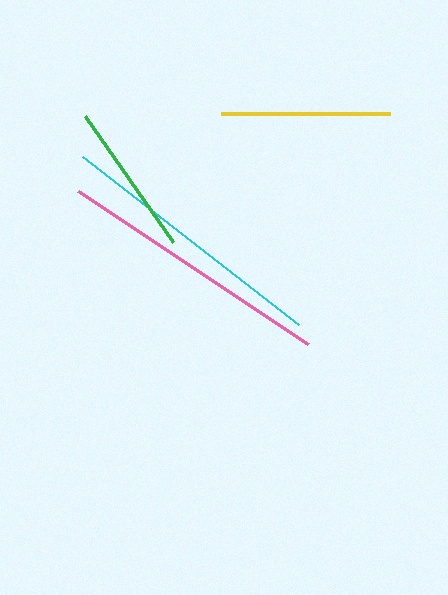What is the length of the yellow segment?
The yellow segment is approximately 169 pixels long.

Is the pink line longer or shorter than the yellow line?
The pink line is longer than the yellow line.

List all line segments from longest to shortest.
From longest to shortest: pink, cyan, yellow, green.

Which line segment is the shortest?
The green line is the shortest at approximately 154 pixels.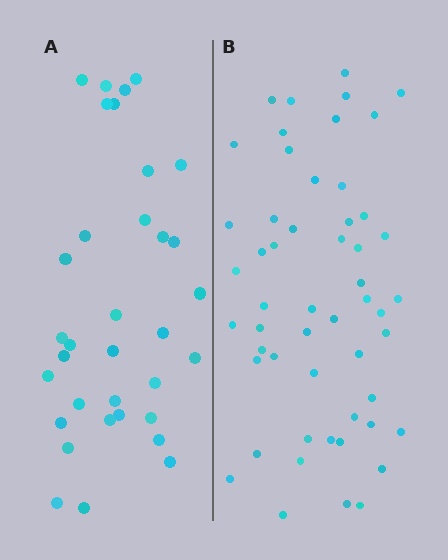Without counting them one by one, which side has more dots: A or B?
Region B (the right region) has more dots.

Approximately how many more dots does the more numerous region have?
Region B has approximately 20 more dots than region A.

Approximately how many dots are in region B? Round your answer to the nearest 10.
About 50 dots. (The exact count is 53, which rounds to 50.)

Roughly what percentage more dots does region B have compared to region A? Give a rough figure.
About 55% more.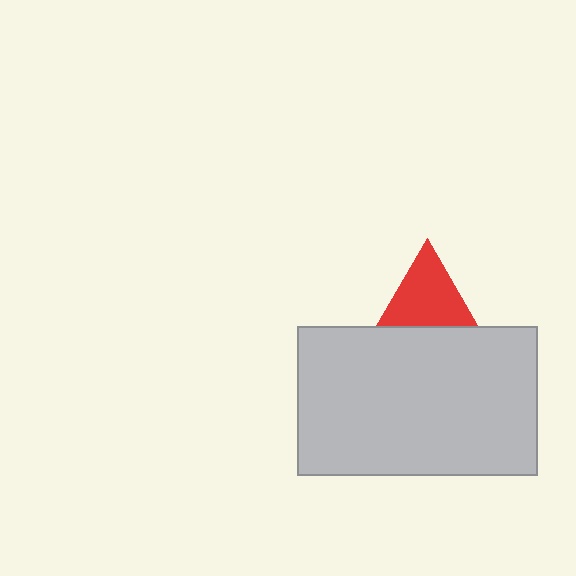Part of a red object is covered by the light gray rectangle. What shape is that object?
It is a triangle.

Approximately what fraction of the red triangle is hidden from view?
Roughly 40% of the red triangle is hidden behind the light gray rectangle.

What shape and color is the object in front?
The object in front is a light gray rectangle.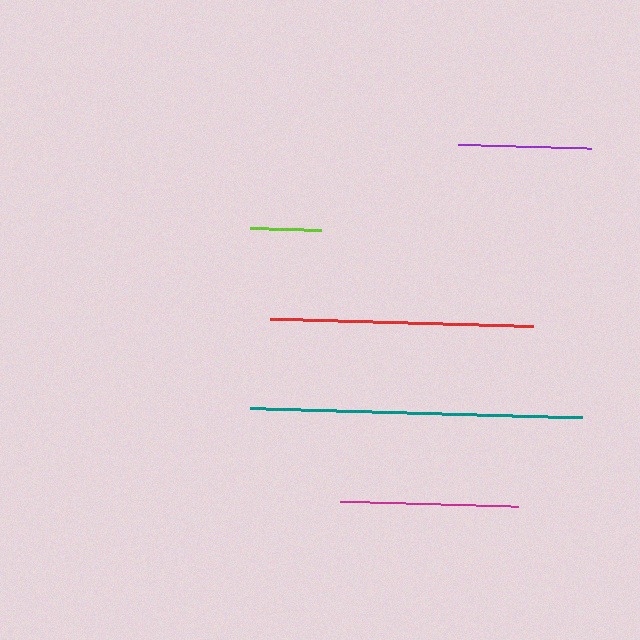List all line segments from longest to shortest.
From longest to shortest: teal, red, magenta, purple, lime.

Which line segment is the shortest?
The lime line is the shortest at approximately 71 pixels.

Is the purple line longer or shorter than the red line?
The red line is longer than the purple line.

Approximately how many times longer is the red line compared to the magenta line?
The red line is approximately 1.5 times the length of the magenta line.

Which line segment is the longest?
The teal line is the longest at approximately 332 pixels.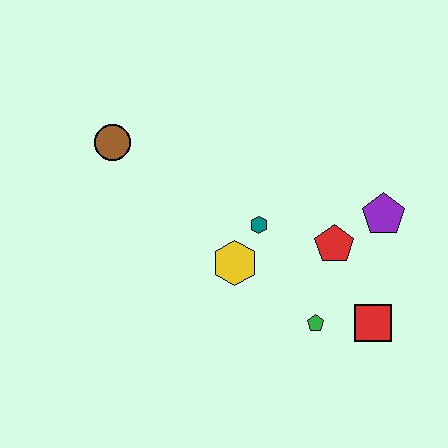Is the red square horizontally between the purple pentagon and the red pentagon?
Yes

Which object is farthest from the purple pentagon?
The brown circle is farthest from the purple pentagon.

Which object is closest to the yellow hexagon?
The teal hexagon is closest to the yellow hexagon.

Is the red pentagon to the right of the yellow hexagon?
Yes